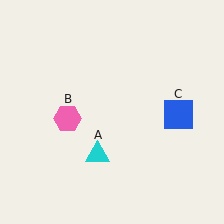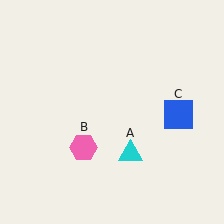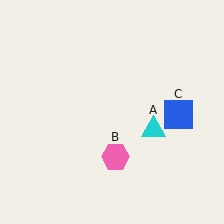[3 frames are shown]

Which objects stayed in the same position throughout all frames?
Blue square (object C) remained stationary.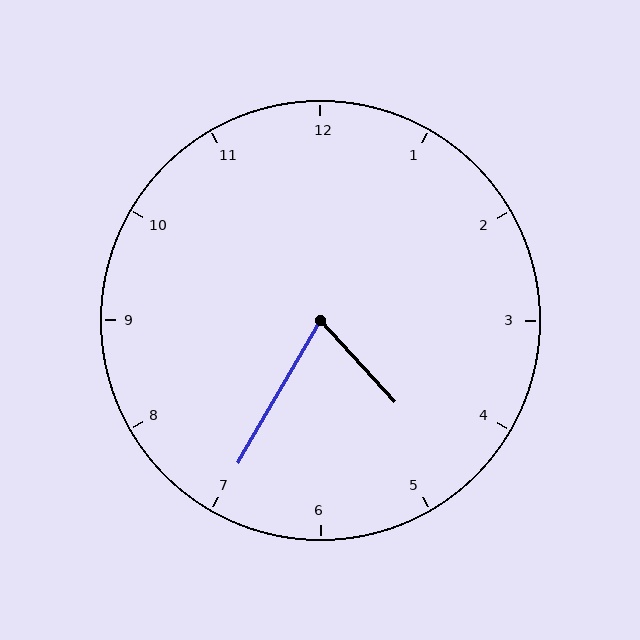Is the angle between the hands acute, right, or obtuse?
It is acute.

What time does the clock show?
4:35.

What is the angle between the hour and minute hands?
Approximately 72 degrees.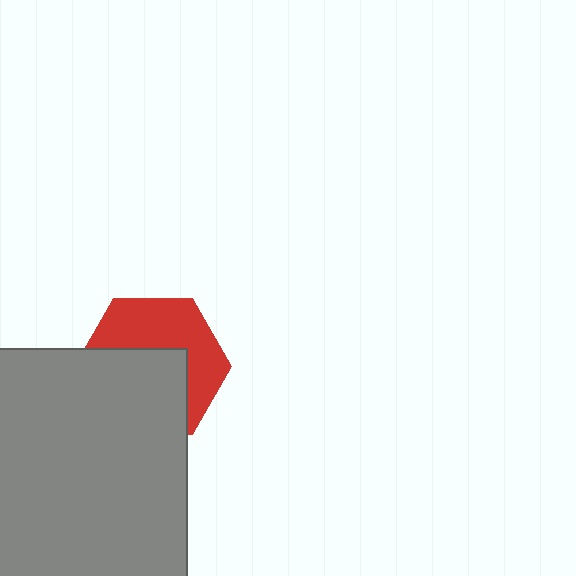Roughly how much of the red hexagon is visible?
About half of it is visible (roughly 48%).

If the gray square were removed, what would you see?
You would see the complete red hexagon.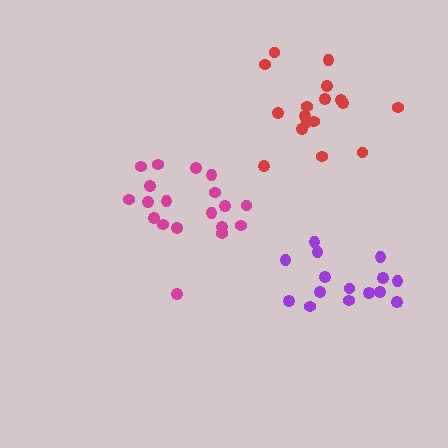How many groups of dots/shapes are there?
There are 3 groups.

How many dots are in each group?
Group 1: 19 dots, Group 2: 15 dots, Group 3: 17 dots (51 total).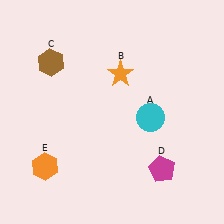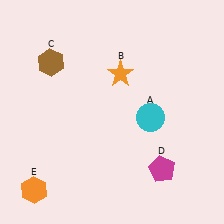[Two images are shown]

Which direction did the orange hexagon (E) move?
The orange hexagon (E) moved down.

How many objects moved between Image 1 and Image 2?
1 object moved between the two images.